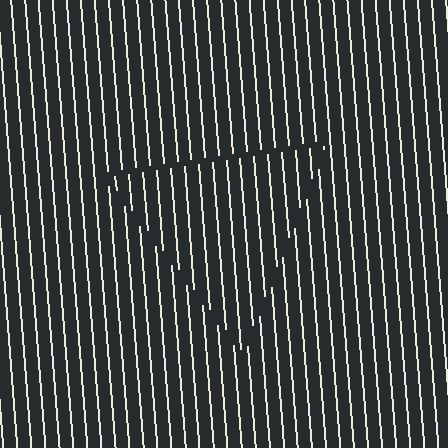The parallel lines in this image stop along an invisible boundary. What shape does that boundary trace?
An illusory triangle. The interior of the shape contains the same grating, shifted by half a period — the contour is defined by the phase discontinuity where line-ends from the inner and outer gratings abut.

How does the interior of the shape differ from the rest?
The interior of the shape contains the same grating, shifted by half a period — the contour is defined by the phase discontinuity where line-ends from the inner and outer gratings abut.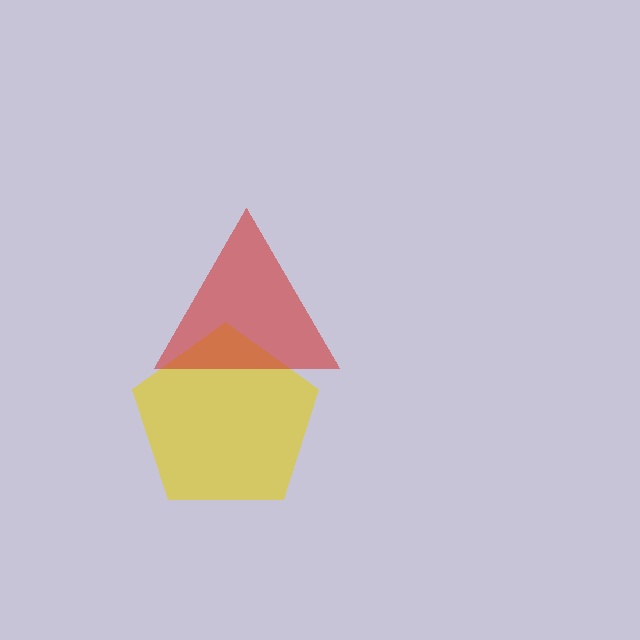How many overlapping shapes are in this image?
There are 2 overlapping shapes in the image.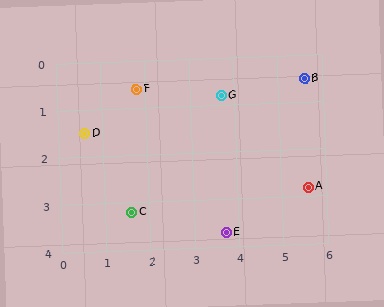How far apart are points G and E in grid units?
Points G and E are about 2.9 grid units apart.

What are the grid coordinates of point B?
Point B is at approximately (5.6, 0.5).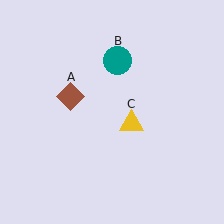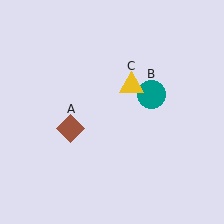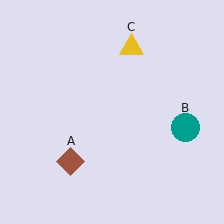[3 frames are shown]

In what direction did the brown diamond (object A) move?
The brown diamond (object A) moved down.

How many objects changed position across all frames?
3 objects changed position: brown diamond (object A), teal circle (object B), yellow triangle (object C).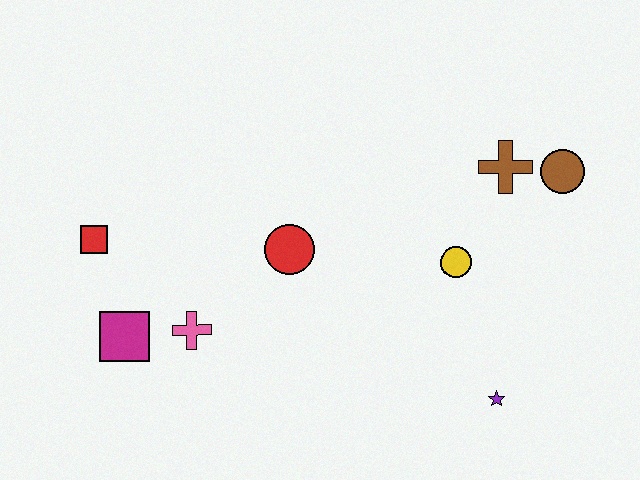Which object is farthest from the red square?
The brown circle is farthest from the red square.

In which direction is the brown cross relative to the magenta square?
The brown cross is to the right of the magenta square.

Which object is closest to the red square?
The magenta square is closest to the red square.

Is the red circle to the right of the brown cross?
No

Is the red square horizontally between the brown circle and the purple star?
No